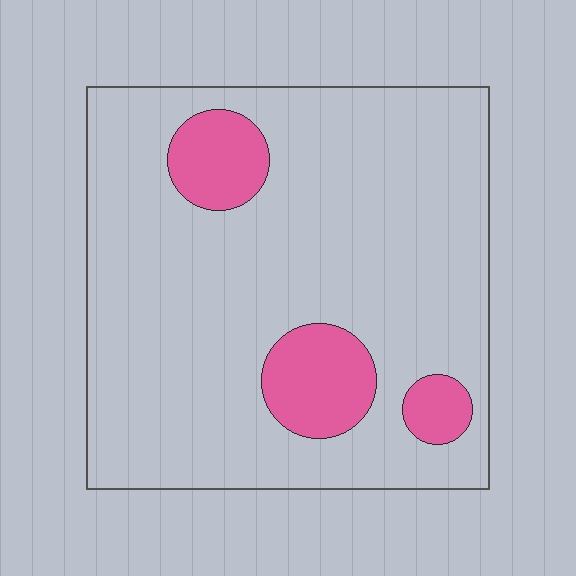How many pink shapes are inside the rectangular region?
3.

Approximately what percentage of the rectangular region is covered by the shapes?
Approximately 15%.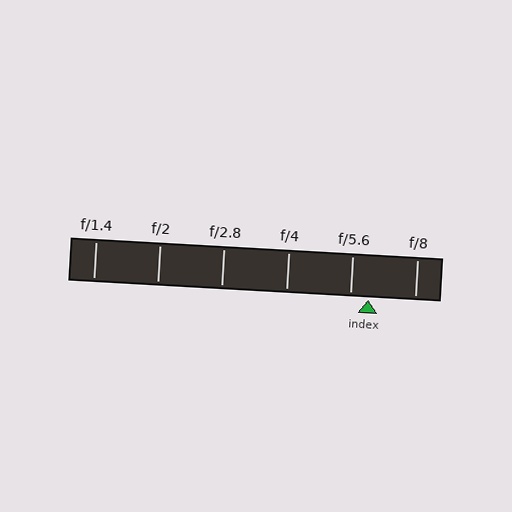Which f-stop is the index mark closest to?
The index mark is closest to f/5.6.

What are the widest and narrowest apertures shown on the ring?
The widest aperture shown is f/1.4 and the narrowest is f/8.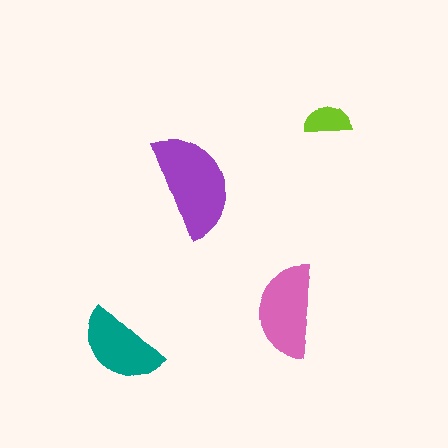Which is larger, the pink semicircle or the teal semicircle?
The pink one.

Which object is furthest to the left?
The teal semicircle is leftmost.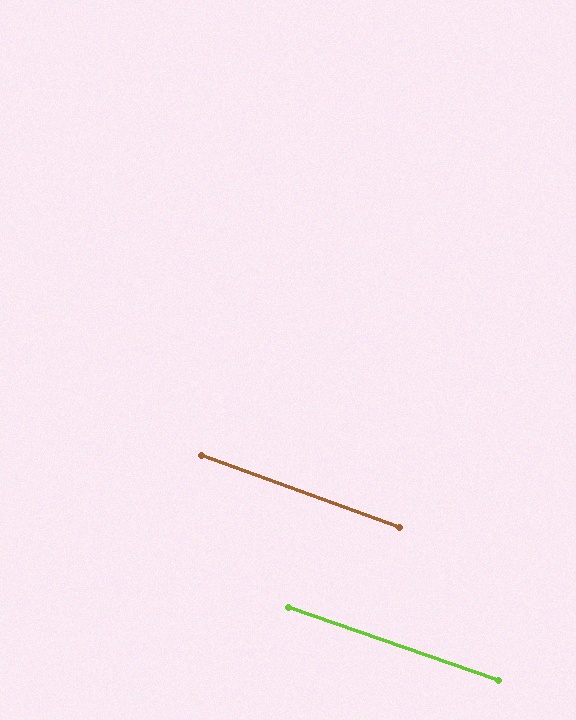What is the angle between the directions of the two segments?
Approximately 1 degree.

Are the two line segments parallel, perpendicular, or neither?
Parallel — their directions differ by only 0.8°.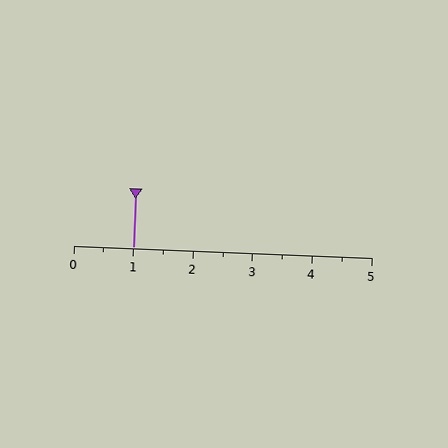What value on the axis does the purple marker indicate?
The marker indicates approximately 1.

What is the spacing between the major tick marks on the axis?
The major ticks are spaced 1 apart.